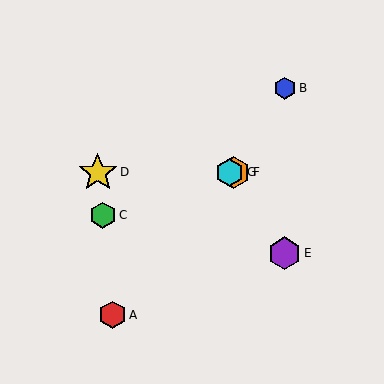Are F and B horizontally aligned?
No, F is at y≈172 and B is at y≈88.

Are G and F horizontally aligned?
Yes, both are at y≈172.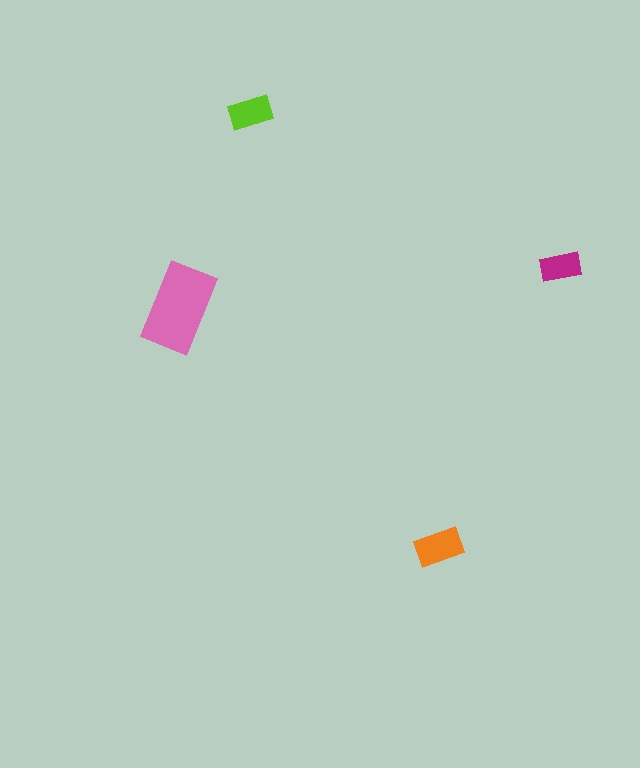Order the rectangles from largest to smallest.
the pink one, the orange one, the lime one, the magenta one.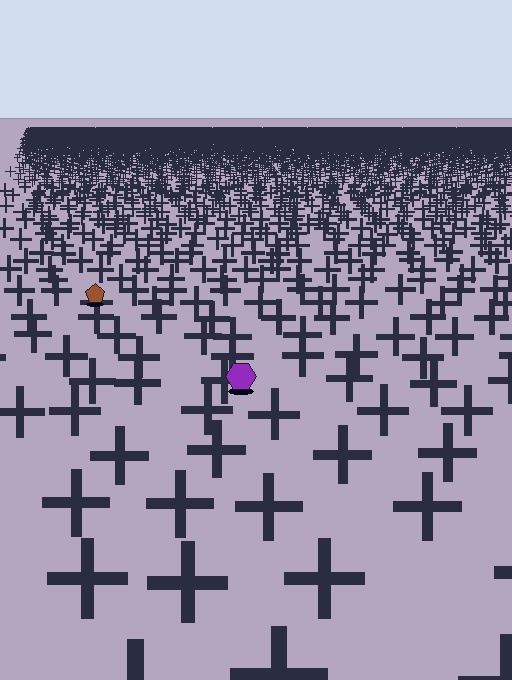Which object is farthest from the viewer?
The brown pentagon is farthest from the viewer. It appears smaller and the ground texture around it is denser.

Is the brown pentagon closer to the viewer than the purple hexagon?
No. The purple hexagon is closer — you can tell from the texture gradient: the ground texture is coarser near it.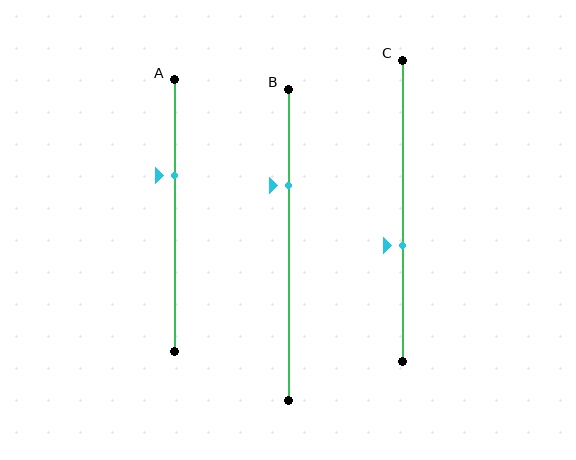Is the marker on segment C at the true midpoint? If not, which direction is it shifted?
No, the marker on segment C is shifted downward by about 11% of the segment length.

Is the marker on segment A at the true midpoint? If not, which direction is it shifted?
No, the marker on segment A is shifted upward by about 15% of the segment length.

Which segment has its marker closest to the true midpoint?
Segment C has its marker closest to the true midpoint.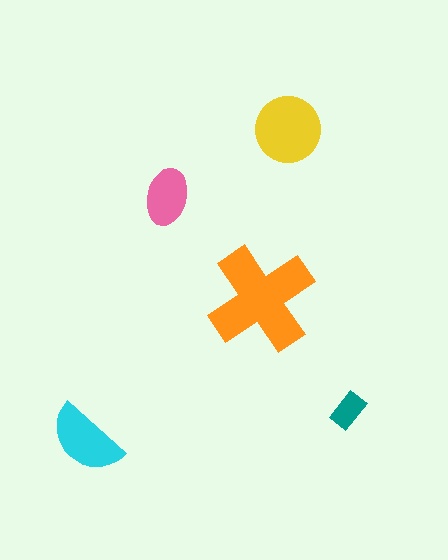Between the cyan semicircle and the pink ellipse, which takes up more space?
The cyan semicircle.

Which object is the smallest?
The teal rectangle.